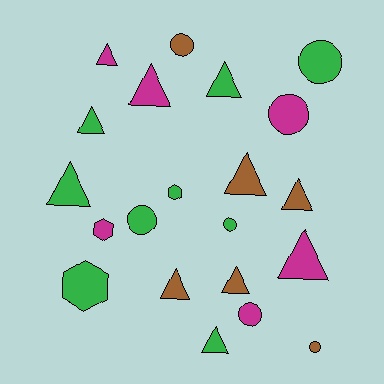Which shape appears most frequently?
Triangle, with 11 objects.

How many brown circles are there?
There are 2 brown circles.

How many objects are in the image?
There are 21 objects.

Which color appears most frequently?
Green, with 9 objects.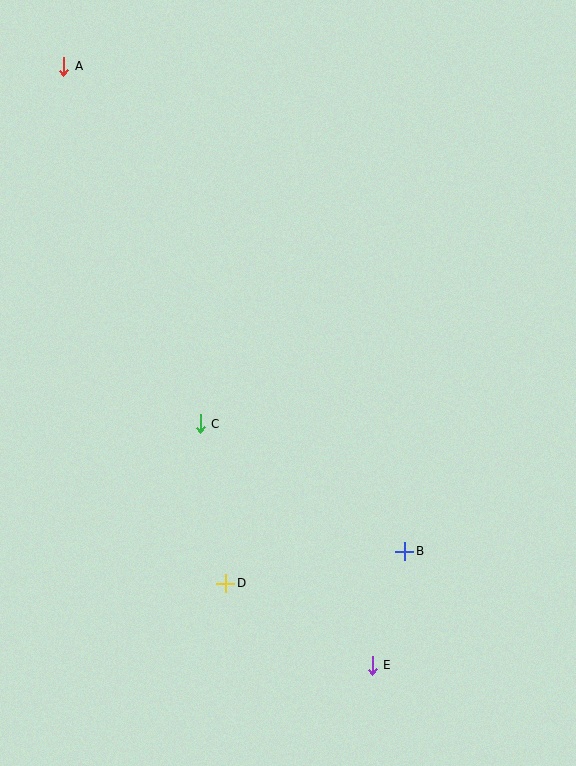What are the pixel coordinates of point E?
Point E is at (372, 665).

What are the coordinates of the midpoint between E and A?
The midpoint between E and A is at (218, 366).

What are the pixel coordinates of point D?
Point D is at (226, 583).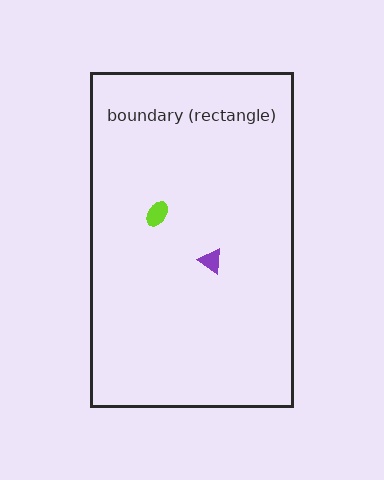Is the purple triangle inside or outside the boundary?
Inside.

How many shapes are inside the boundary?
2 inside, 0 outside.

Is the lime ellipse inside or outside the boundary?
Inside.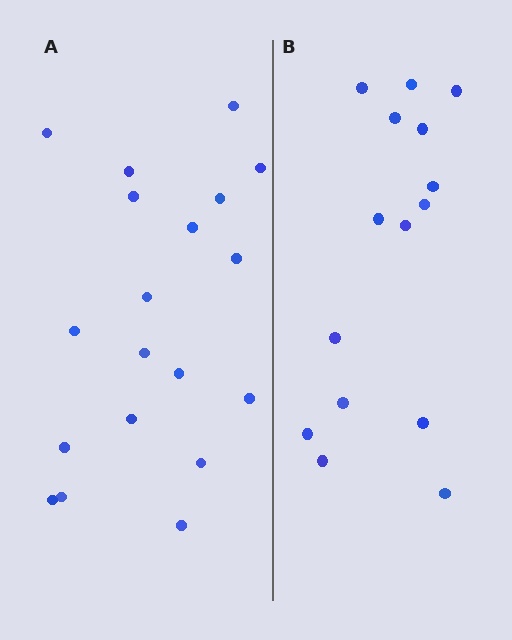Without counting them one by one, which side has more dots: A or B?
Region A (the left region) has more dots.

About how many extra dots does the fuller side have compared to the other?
Region A has about 4 more dots than region B.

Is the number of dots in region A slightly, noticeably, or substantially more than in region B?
Region A has noticeably more, but not dramatically so. The ratio is roughly 1.3 to 1.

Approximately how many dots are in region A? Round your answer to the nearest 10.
About 20 dots. (The exact count is 19, which rounds to 20.)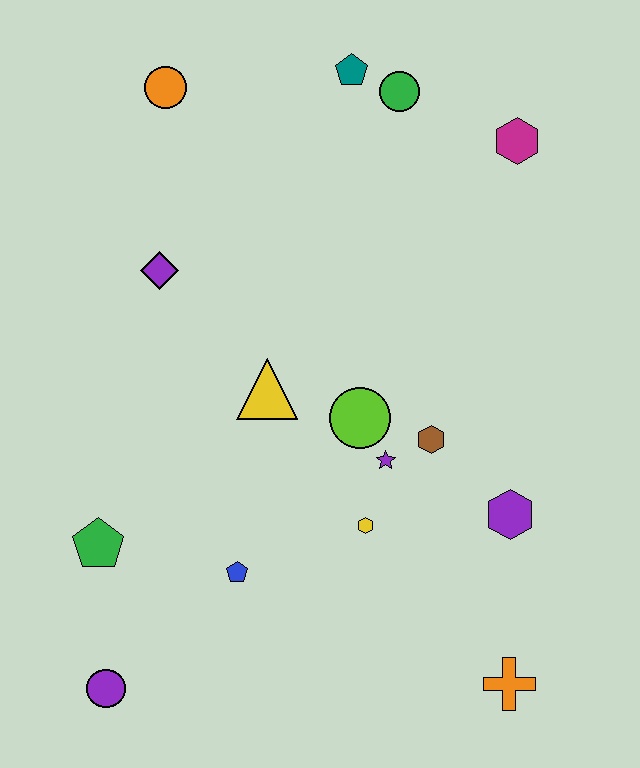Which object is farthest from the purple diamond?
The orange cross is farthest from the purple diamond.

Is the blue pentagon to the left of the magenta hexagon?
Yes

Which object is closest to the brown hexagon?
The purple star is closest to the brown hexagon.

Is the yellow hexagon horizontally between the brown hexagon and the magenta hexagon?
No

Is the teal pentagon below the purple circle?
No